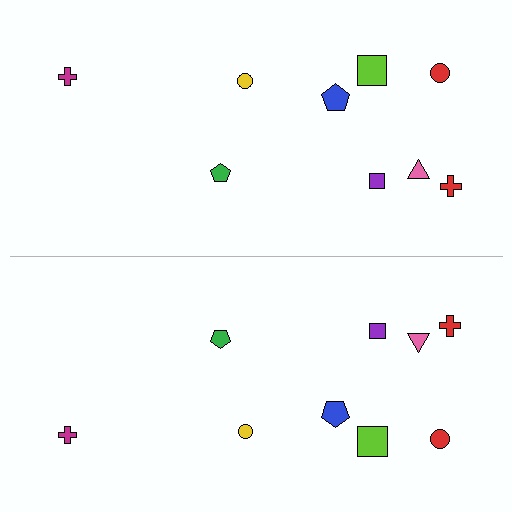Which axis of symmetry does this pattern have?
The pattern has a horizontal axis of symmetry running through the center of the image.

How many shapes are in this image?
There are 18 shapes in this image.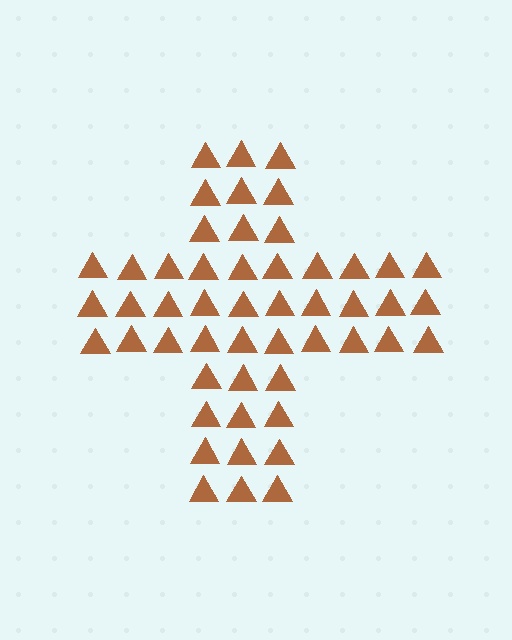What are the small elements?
The small elements are triangles.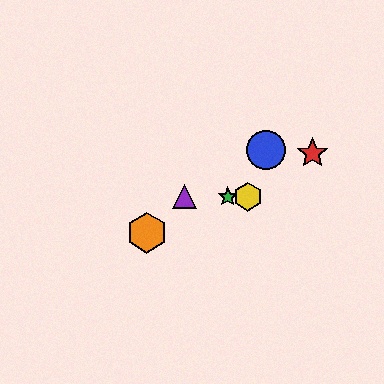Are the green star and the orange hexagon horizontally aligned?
No, the green star is at y≈197 and the orange hexagon is at y≈233.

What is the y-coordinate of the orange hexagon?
The orange hexagon is at y≈233.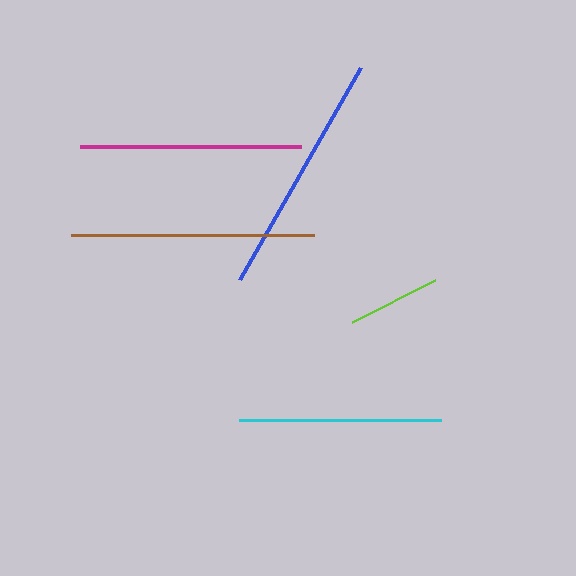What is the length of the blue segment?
The blue segment is approximately 244 pixels long.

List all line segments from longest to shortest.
From longest to shortest: blue, brown, magenta, cyan, lime.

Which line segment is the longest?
The blue line is the longest at approximately 244 pixels.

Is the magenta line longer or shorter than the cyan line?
The magenta line is longer than the cyan line.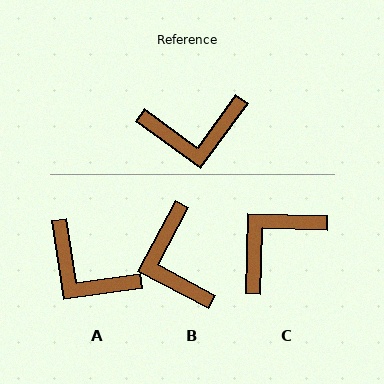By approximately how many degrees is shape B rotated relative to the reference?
Approximately 82 degrees clockwise.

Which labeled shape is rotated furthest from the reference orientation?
C, about 145 degrees away.